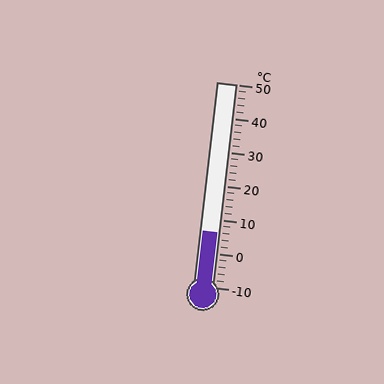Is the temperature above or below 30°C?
The temperature is below 30°C.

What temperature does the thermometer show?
The thermometer shows approximately 6°C.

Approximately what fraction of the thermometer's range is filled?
The thermometer is filled to approximately 25% of its range.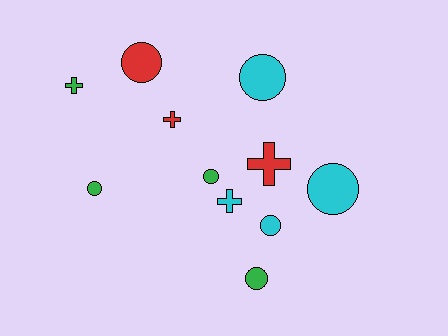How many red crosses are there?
There are 2 red crosses.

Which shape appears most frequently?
Circle, with 7 objects.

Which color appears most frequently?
Green, with 4 objects.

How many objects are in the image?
There are 11 objects.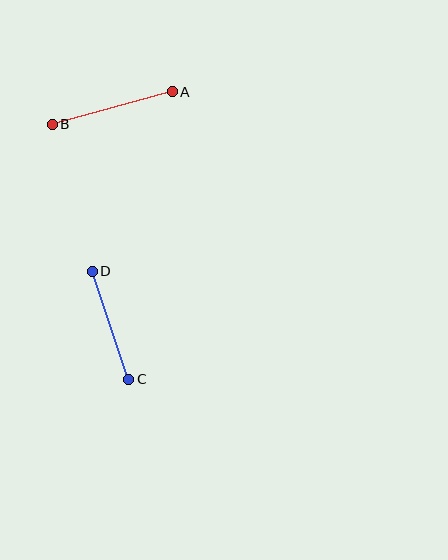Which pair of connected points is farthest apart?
Points A and B are farthest apart.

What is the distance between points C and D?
The distance is approximately 114 pixels.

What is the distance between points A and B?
The distance is approximately 124 pixels.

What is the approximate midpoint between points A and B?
The midpoint is at approximately (112, 108) pixels.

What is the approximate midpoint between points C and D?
The midpoint is at approximately (110, 325) pixels.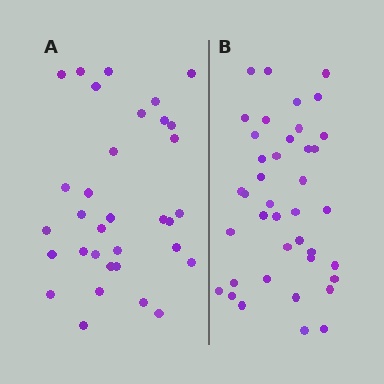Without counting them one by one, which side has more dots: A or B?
Region B (the right region) has more dots.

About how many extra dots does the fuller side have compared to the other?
Region B has roughly 8 or so more dots than region A.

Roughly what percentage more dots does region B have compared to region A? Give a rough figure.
About 20% more.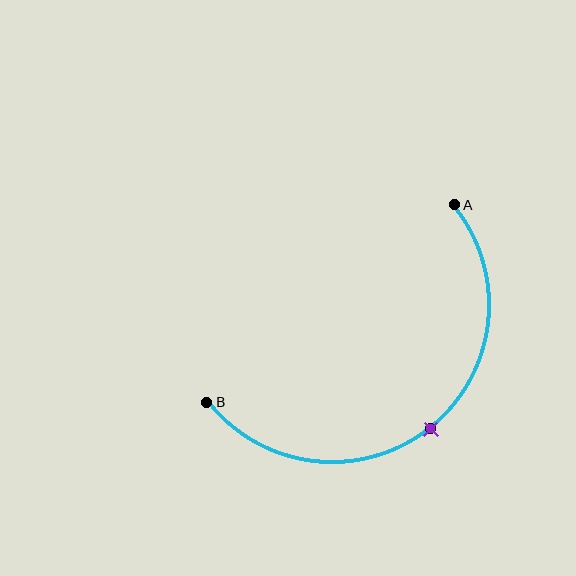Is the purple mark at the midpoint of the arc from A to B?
Yes. The purple mark lies on the arc at equal arc-length from both A and B — it is the arc midpoint.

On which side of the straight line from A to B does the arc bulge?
The arc bulges below and to the right of the straight line connecting A and B.